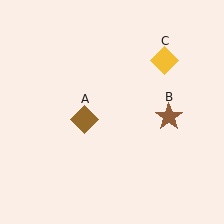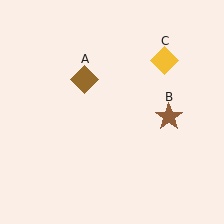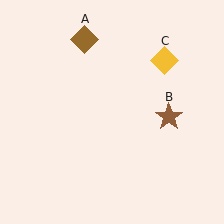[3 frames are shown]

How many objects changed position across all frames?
1 object changed position: brown diamond (object A).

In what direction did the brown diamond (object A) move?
The brown diamond (object A) moved up.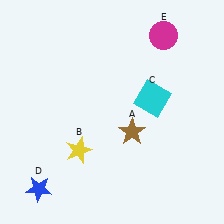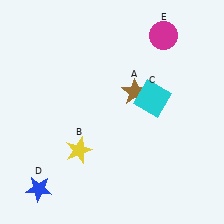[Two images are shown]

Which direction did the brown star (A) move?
The brown star (A) moved up.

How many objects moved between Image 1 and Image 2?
1 object moved between the two images.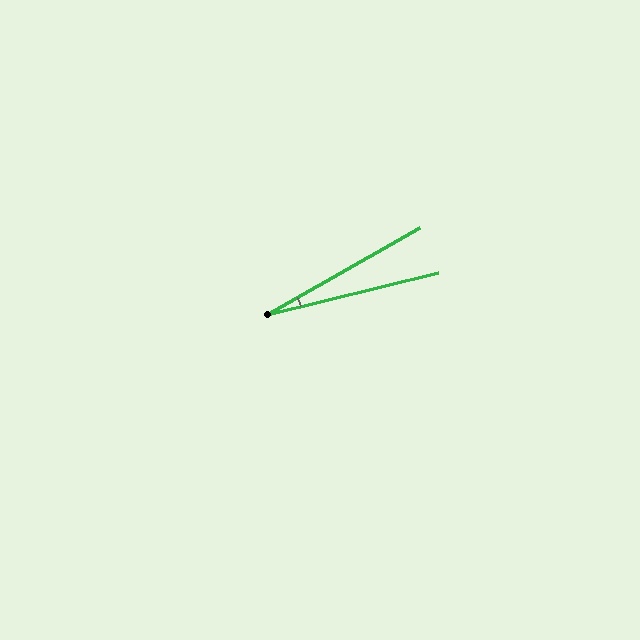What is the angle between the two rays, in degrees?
Approximately 16 degrees.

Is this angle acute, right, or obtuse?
It is acute.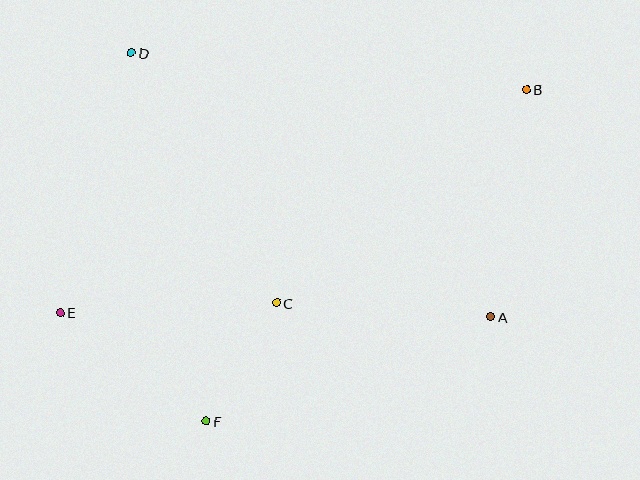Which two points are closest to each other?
Points C and F are closest to each other.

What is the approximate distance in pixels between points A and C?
The distance between A and C is approximately 214 pixels.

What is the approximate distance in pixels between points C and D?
The distance between C and D is approximately 289 pixels.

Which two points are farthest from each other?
Points B and E are farthest from each other.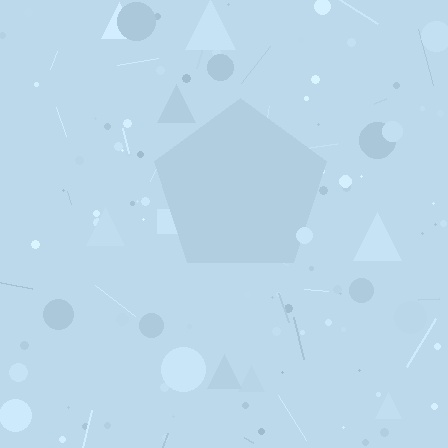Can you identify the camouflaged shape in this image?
The camouflaged shape is a pentagon.